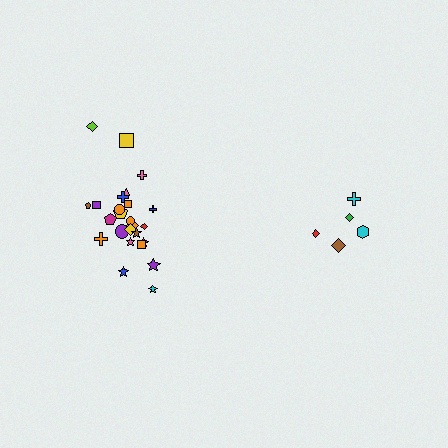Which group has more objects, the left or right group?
The left group.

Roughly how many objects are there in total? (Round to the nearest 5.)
Roughly 30 objects in total.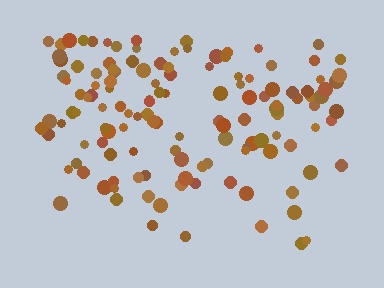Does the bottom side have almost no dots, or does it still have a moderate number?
Still a moderate number, just noticeably fewer than the top.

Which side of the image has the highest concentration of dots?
The top.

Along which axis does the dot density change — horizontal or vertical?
Vertical.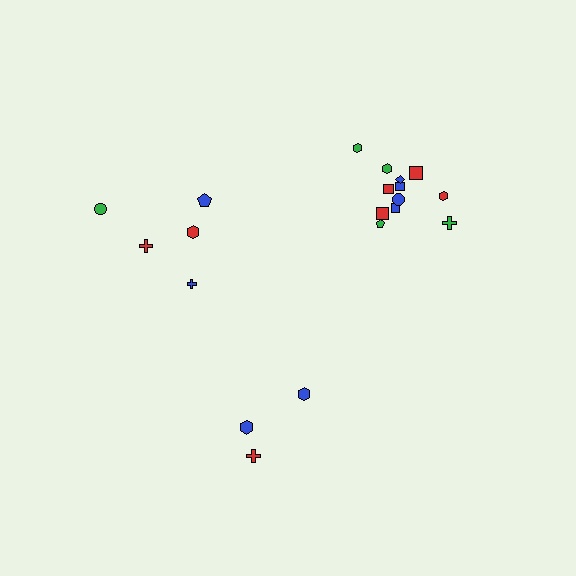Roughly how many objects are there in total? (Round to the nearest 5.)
Roughly 20 objects in total.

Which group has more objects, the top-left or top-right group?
The top-right group.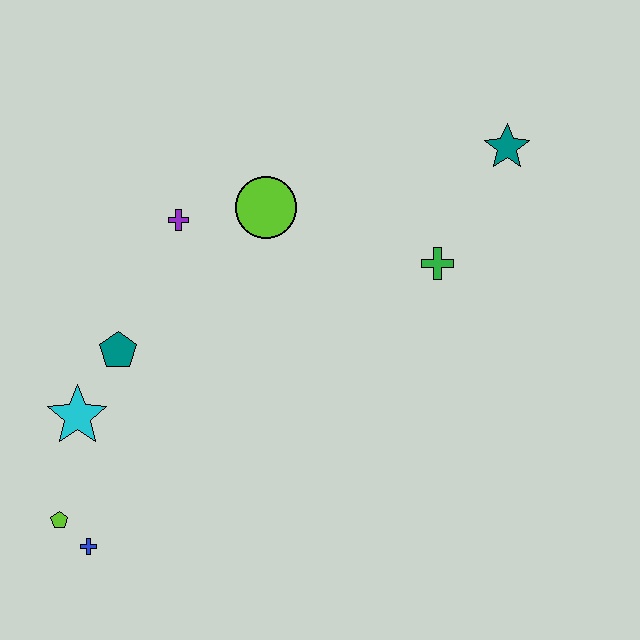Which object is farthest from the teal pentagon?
The teal star is farthest from the teal pentagon.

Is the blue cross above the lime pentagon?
No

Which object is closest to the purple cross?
The lime circle is closest to the purple cross.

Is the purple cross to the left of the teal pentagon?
No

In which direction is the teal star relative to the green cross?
The teal star is above the green cross.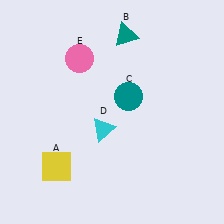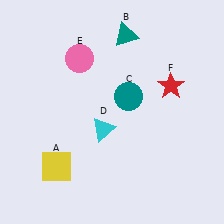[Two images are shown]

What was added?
A red star (F) was added in Image 2.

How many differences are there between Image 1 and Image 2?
There is 1 difference between the two images.